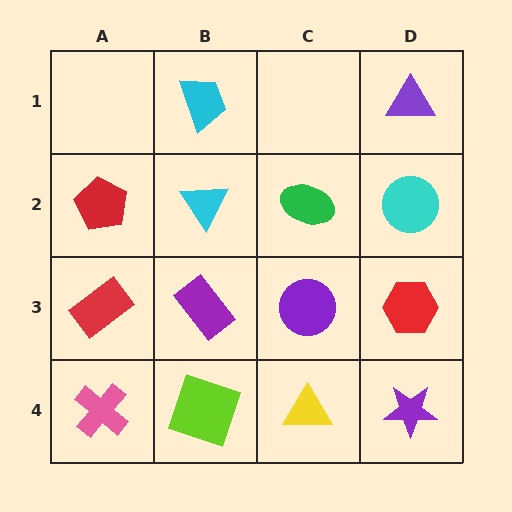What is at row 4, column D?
A purple star.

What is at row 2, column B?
A cyan triangle.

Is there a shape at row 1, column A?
No, that cell is empty.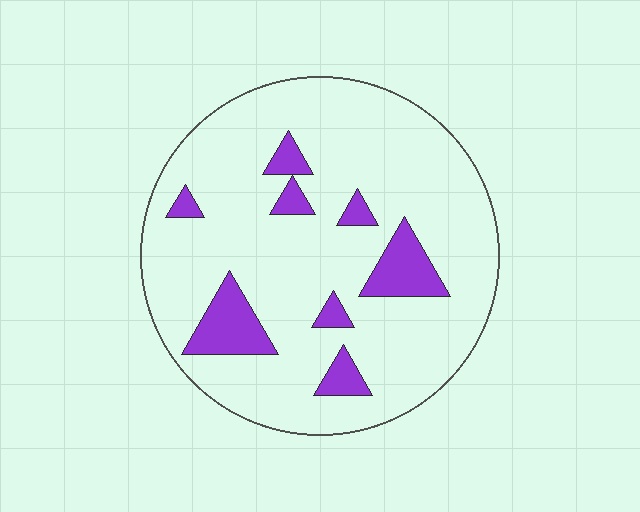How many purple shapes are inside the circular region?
8.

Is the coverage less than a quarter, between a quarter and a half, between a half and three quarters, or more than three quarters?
Less than a quarter.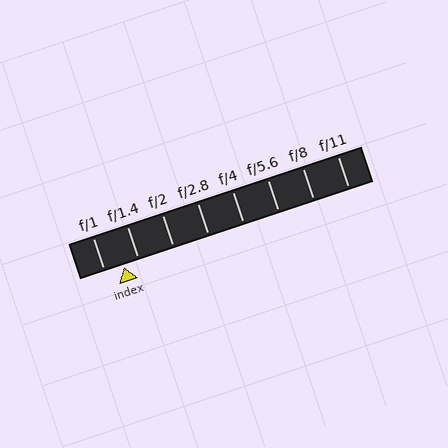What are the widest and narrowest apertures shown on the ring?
The widest aperture shown is f/1 and the narrowest is f/11.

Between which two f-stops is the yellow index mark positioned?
The index mark is between f/1 and f/1.4.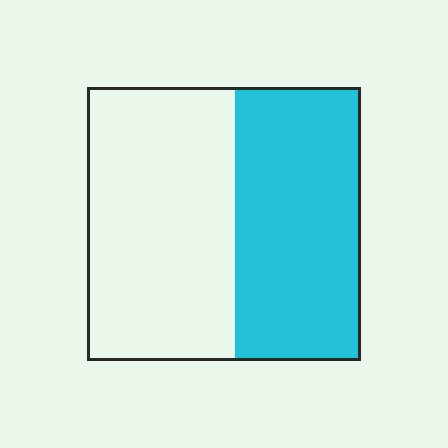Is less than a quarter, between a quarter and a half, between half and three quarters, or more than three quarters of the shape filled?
Between a quarter and a half.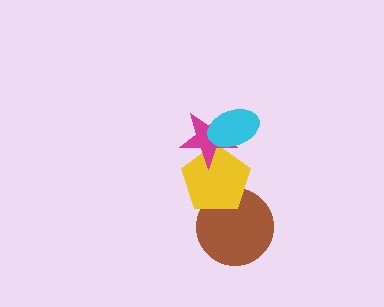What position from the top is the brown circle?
The brown circle is 4th from the top.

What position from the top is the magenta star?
The magenta star is 2nd from the top.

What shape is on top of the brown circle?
The yellow pentagon is on top of the brown circle.